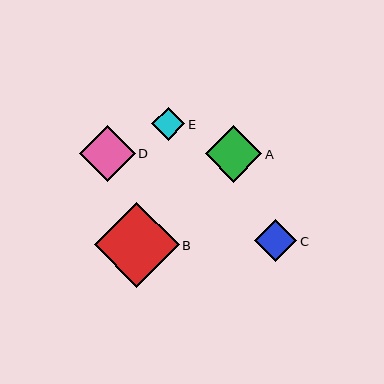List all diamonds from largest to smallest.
From largest to smallest: B, A, D, C, E.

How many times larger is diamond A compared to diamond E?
Diamond A is approximately 1.7 times the size of diamond E.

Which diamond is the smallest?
Diamond E is the smallest with a size of approximately 33 pixels.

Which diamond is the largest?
Diamond B is the largest with a size of approximately 85 pixels.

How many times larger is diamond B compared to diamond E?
Diamond B is approximately 2.6 times the size of diamond E.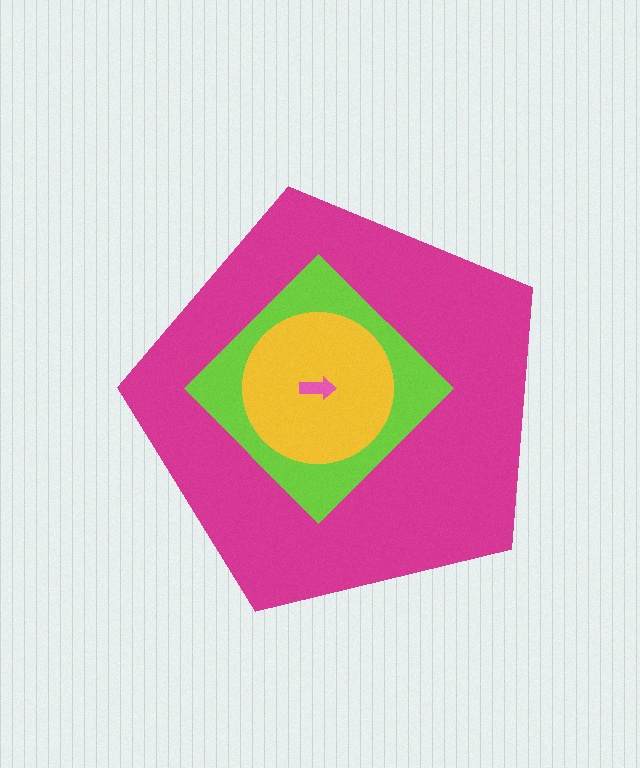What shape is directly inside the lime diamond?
The yellow circle.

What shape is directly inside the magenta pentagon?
The lime diamond.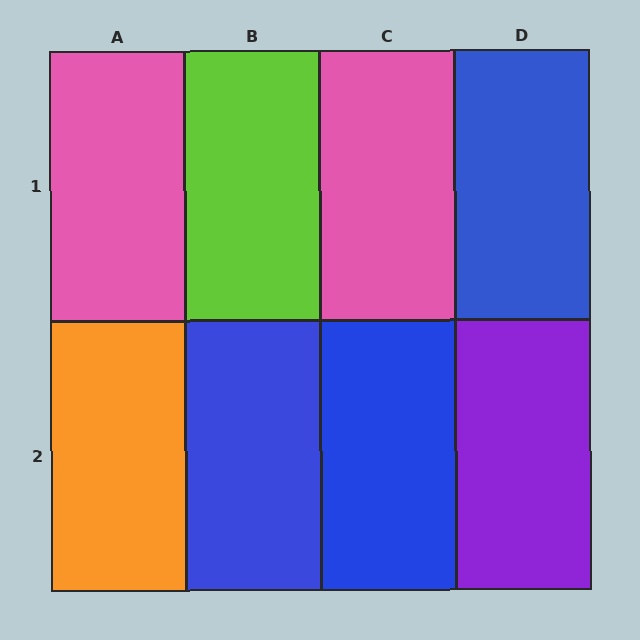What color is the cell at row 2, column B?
Blue.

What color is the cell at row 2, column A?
Orange.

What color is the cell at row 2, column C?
Blue.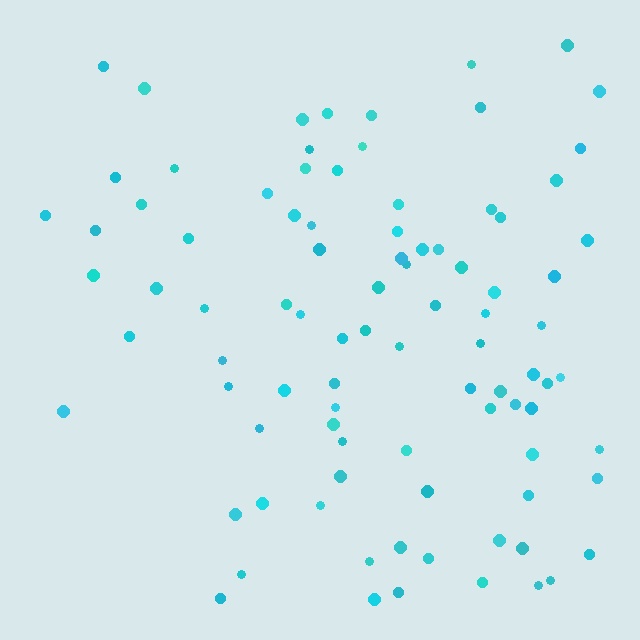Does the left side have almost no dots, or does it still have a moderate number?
Still a moderate number, just noticeably fewer than the right.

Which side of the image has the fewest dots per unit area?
The left.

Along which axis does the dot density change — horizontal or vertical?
Horizontal.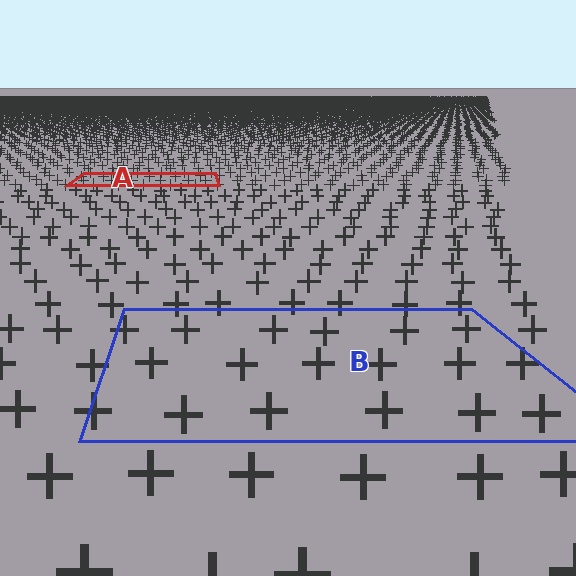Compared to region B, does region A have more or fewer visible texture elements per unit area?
Region A has more texture elements per unit area — they are packed more densely because it is farther away.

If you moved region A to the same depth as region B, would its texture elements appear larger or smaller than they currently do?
They would appear larger. At a closer depth, the same texture elements are projected at a bigger on-screen size.